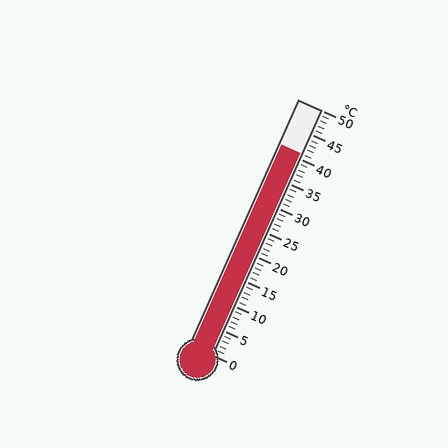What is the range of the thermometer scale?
The thermometer scale ranges from 0°C to 50°C.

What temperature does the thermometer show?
The thermometer shows approximately 41°C.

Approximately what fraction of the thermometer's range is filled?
The thermometer is filled to approximately 80% of its range.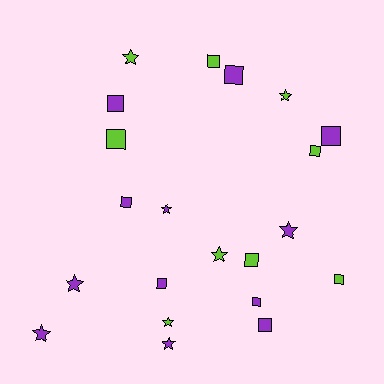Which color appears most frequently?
Purple, with 12 objects.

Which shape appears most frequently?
Square, with 12 objects.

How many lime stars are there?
There are 4 lime stars.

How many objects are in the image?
There are 21 objects.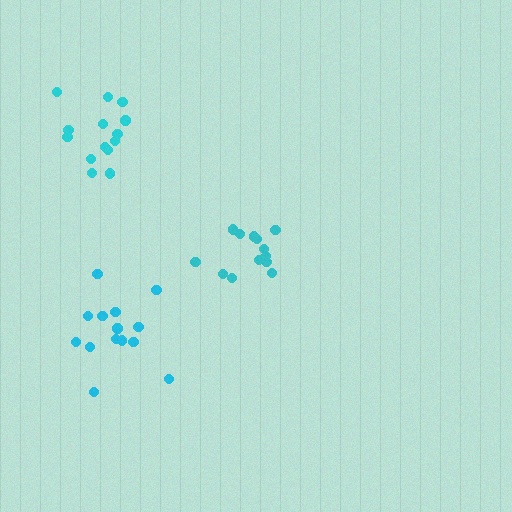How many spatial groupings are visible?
There are 3 spatial groupings.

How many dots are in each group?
Group 1: 13 dots, Group 2: 14 dots, Group 3: 14 dots (41 total).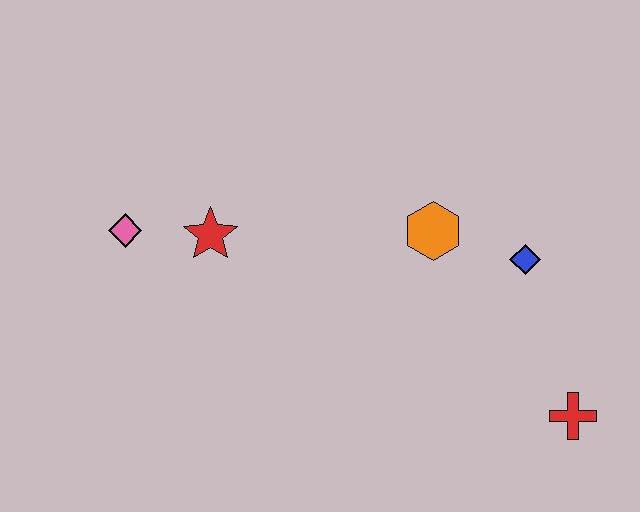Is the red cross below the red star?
Yes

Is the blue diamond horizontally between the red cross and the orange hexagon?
Yes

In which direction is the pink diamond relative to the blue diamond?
The pink diamond is to the left of the blue diamond.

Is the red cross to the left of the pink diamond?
No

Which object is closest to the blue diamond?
The orange hexagon is closest to the blue diamond.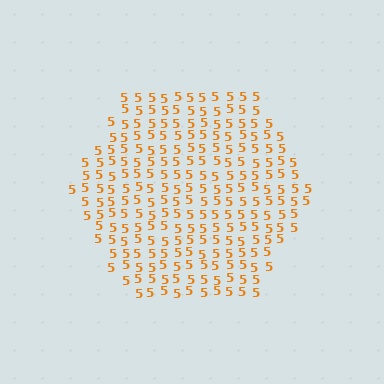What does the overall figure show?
The overall figure shows a hexagon.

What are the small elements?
The small elements are digit 5's.